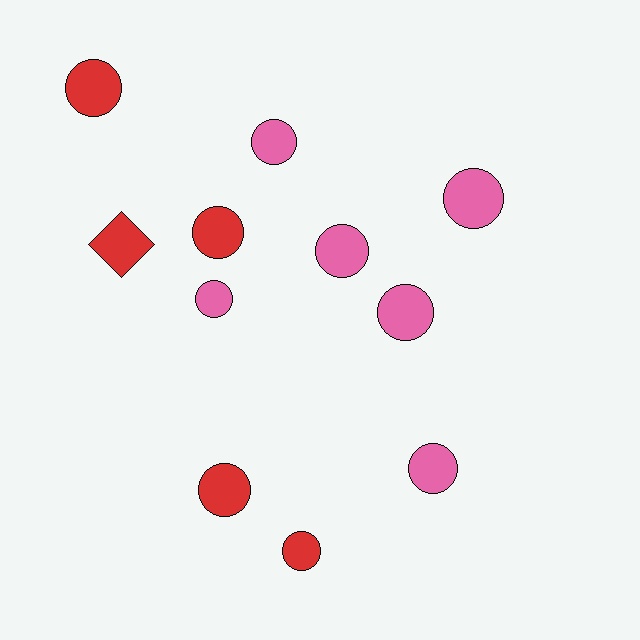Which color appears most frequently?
Pink, with 6 objects.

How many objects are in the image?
There are 11 objects.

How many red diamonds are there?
There is 1 red diamond.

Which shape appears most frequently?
Circle, with 10 objects.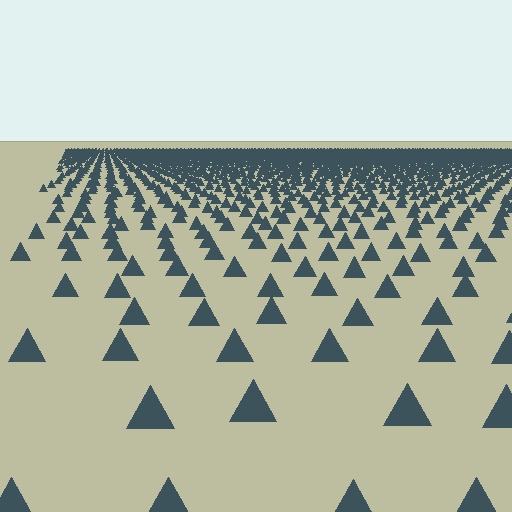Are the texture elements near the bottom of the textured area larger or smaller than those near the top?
Larger. Near the bottom, elements are closer to the viewer and appear at a bigger on-screen size.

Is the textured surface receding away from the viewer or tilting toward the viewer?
The surface is receding away from the viewer. Texture elements get smaller and denser toward the top.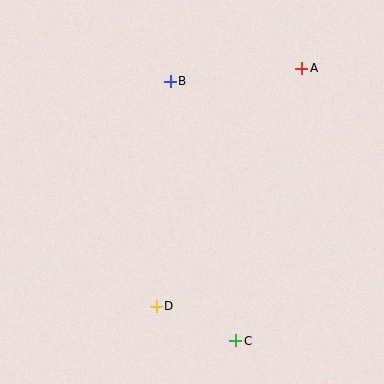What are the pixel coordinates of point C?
Point C is at (236, 341).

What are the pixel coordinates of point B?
Point B is at (170, 81).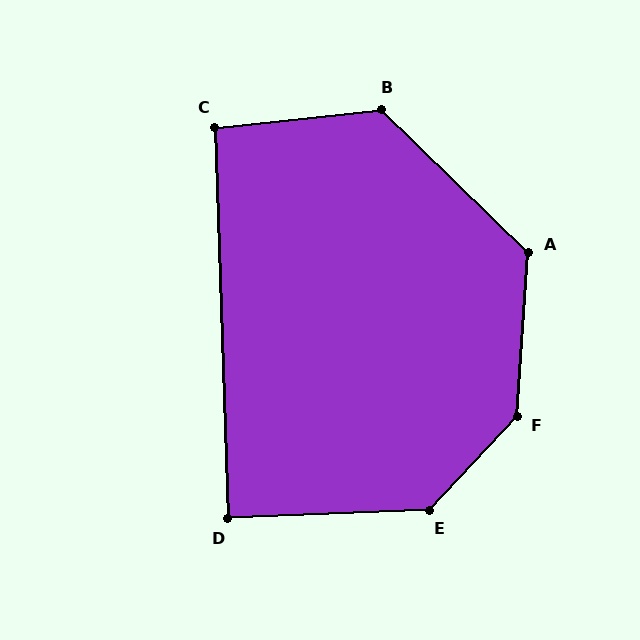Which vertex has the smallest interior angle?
D, at approximately 89 degrees.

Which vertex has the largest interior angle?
F, at approximately 141 degrees.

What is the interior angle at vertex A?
Approximately 130 degrees (obtuse).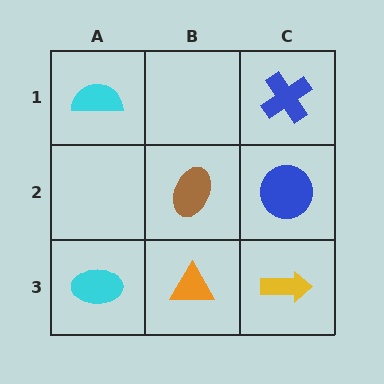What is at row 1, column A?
A cyan semicircle.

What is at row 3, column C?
A yellow arrow.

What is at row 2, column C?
A blue circle.